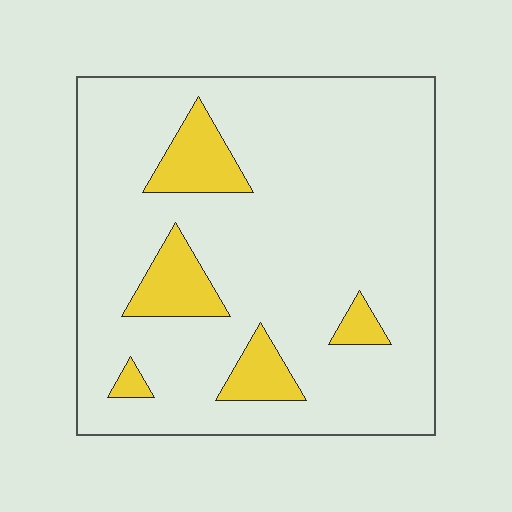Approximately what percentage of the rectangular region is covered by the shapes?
Approximately 15%.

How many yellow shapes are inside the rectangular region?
5.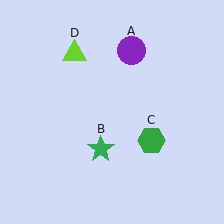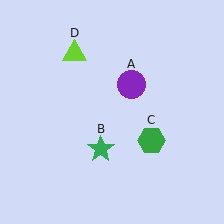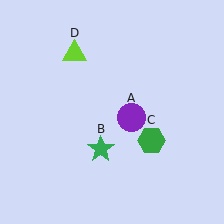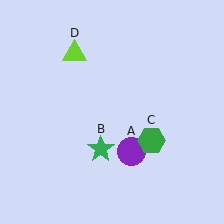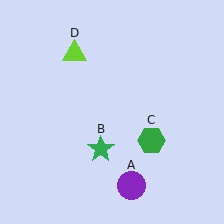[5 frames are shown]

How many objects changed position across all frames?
1 object changed position: purple circle (object A).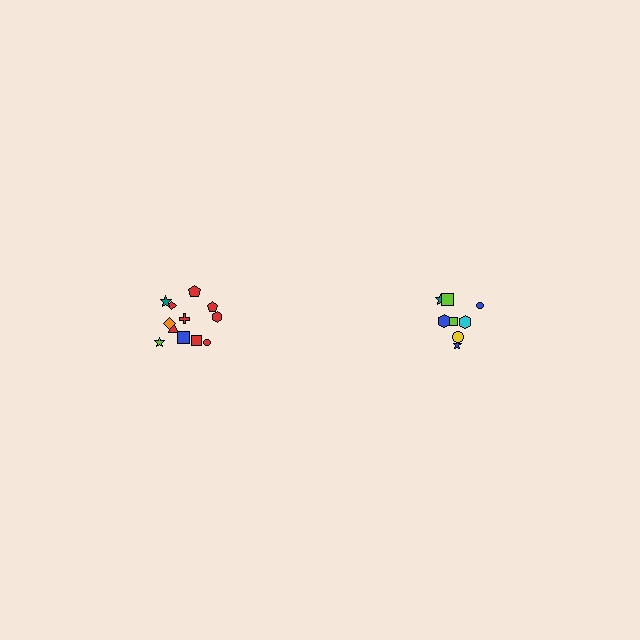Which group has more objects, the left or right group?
The left group.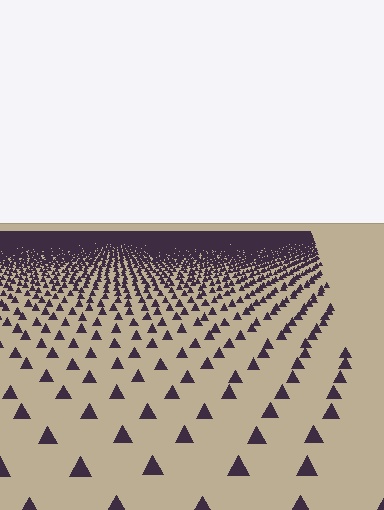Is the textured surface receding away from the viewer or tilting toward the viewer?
The surface is receding away from the viewer. Texture elements get smaller and denser toward the top.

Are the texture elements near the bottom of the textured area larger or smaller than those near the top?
Larger. Near the bottom, elements are closer to the viewer and appear at a bigger on-screen size.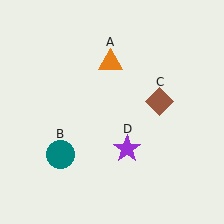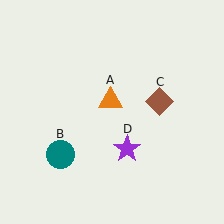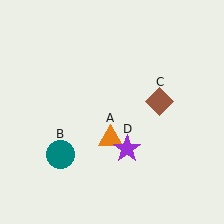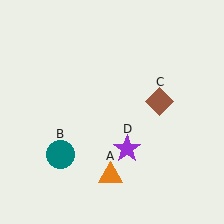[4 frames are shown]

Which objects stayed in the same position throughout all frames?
Teal circle (object B) and brown diamond (object C) and purple star (object D) remained stationary.